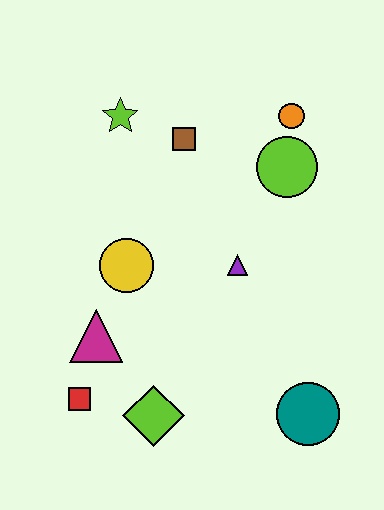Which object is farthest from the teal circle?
The lime star is farthest from the teal circle.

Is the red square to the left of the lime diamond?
Yes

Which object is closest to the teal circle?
The lime diamond is closest to the teal circle.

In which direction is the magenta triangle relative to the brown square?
The magenta triangle is below the brown square.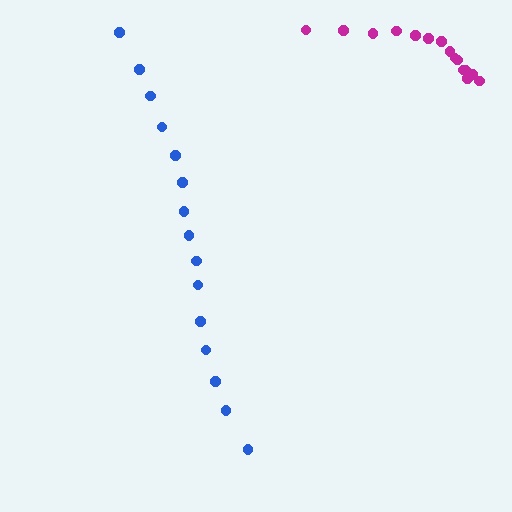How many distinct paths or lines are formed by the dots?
There are 2 distinct paths.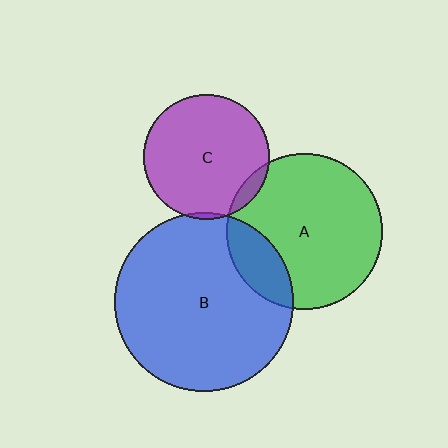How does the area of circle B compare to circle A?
Approximately 1.3 times.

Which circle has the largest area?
Circle B (blue).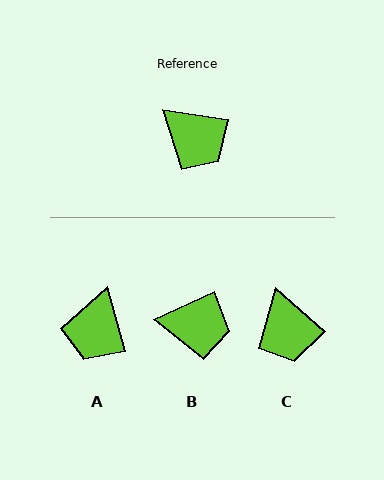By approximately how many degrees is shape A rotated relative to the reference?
Approximately 66 degrees clockwise.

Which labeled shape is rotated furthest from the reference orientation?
A, about 66 degrees away.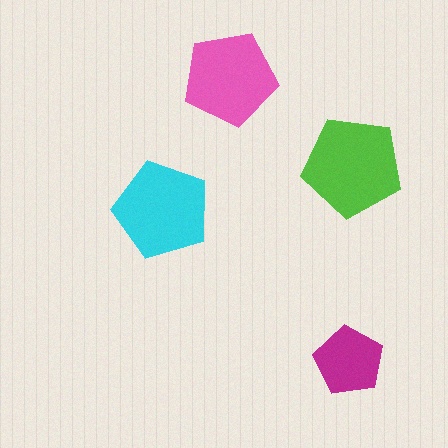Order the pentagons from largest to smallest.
the lime one, the cyan one, the pink one, the magenta one.